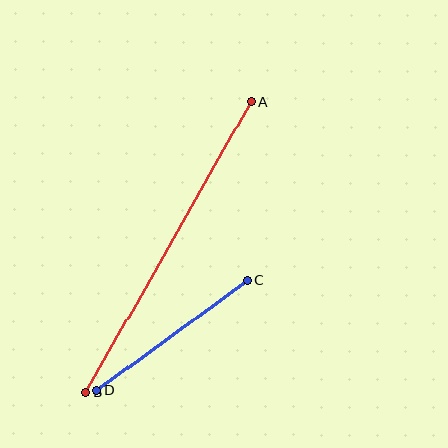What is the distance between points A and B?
The distance is approximately 334 pixels.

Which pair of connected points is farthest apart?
Points A and B are farthest apart.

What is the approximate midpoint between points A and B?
The midpoint is at approximately (168, 247) pixels.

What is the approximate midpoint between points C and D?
The midpoint is at approximately (172, 336) pixels.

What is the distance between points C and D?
The distance is approximately 186 pixels.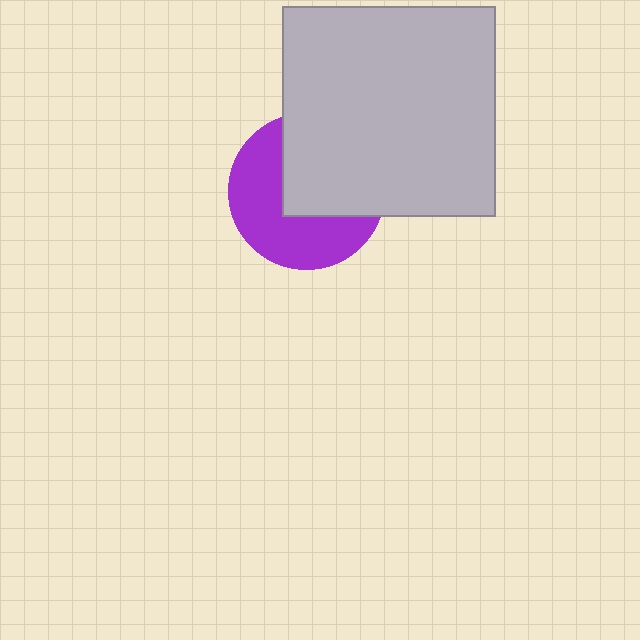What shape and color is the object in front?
The object in front is a light gray rectangle.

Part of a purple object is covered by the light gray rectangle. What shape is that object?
It is a circle.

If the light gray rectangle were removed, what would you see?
You would see the complete purple circle.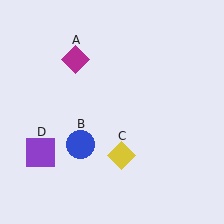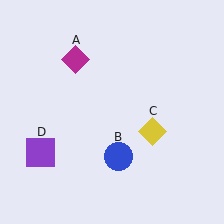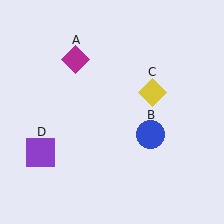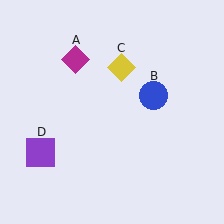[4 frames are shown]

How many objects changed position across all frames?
2 objects changed position: blue circle (object B), yellow diamond (object C).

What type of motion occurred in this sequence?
The blue circle (object B), yellow diamond (object C) rotated counterclockwise around the center of the scene.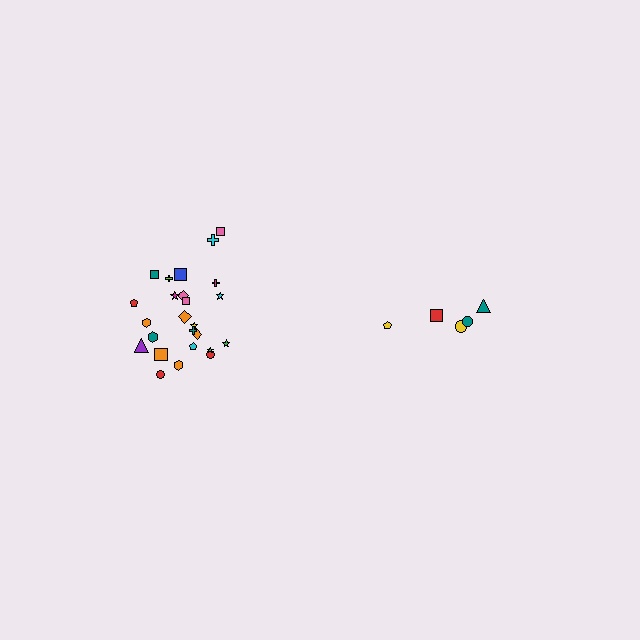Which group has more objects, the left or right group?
The left group.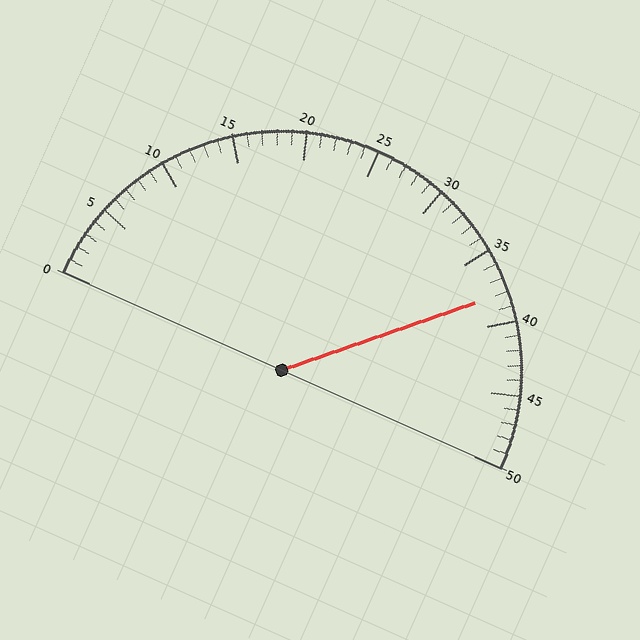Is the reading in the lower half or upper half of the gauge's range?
The reading is in the upper half of the range (0 to 50).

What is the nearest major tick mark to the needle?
The nearest major tick mark is 40.